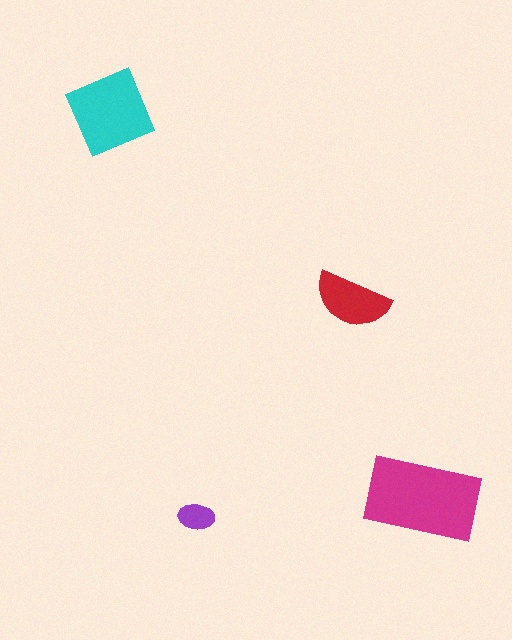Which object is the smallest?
The purple ellipse.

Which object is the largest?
The magenta rectangle.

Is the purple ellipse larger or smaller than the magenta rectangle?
Smaller.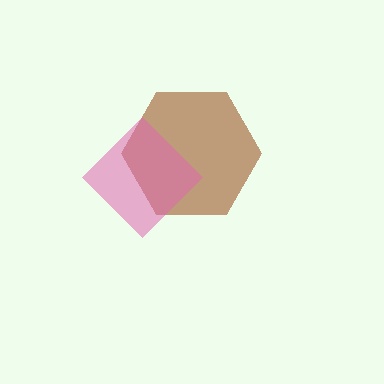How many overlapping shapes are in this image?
There are 2 overlapping shapes in the image.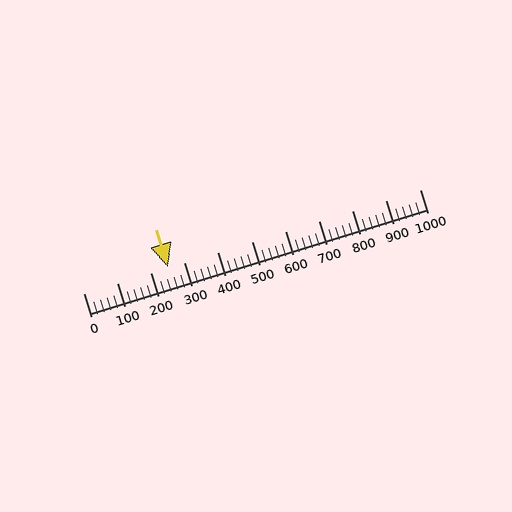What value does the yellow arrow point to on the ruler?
The yellow arrow points to approximately 251.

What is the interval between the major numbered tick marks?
The major tick marks are spaced 100 units apart.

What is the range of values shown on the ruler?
The ruler shows values from 0 to 1000.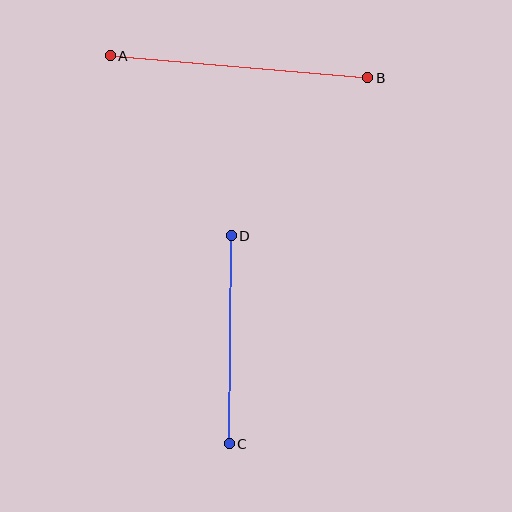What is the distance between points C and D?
The distance is approximately 208 pixels.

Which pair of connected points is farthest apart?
Points A and B are farthest apart.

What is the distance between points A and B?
The distance is approximately 258 pixels.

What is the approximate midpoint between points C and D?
The midpoint is at approximately (230, 340) pixels.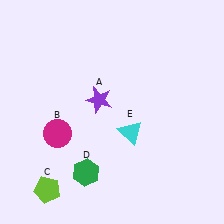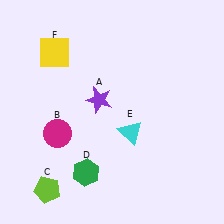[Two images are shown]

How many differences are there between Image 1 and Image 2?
There is 1 difference between the two images.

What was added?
A yellow square (F) was added in Image 2.